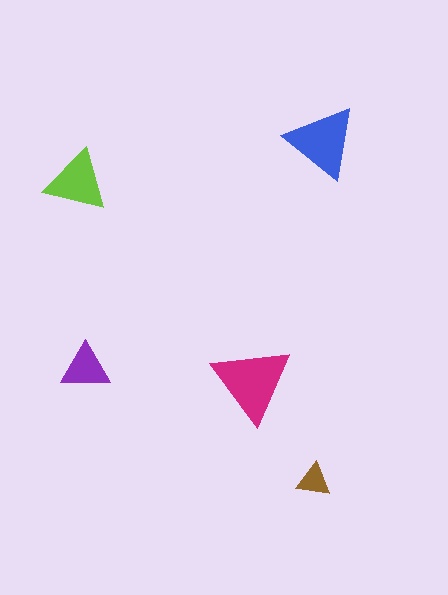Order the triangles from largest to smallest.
the magenta one, the blue one, the lime one, the purple one, the brown one.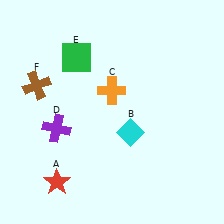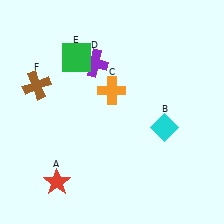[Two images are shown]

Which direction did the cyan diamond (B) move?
The cyan diamond (B) moved right.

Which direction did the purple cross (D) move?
The purple cross (D) moved up.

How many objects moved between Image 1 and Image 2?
2 objects moved between the two images.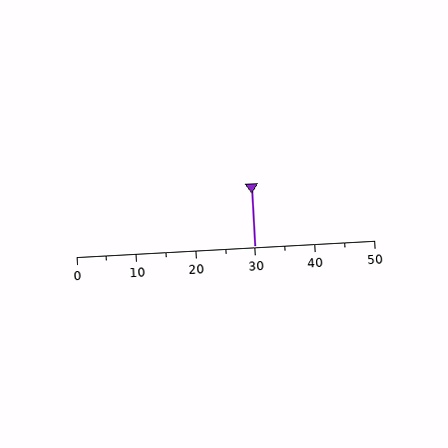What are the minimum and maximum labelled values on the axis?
The axis runs from 0 to 50.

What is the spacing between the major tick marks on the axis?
The major ticks are spaced 10 apart.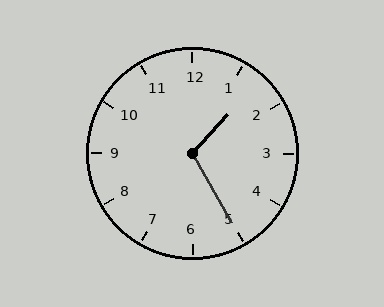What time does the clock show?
1:25.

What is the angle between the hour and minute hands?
Approximately 108 degrees.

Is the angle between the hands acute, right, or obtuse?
It is obtuse.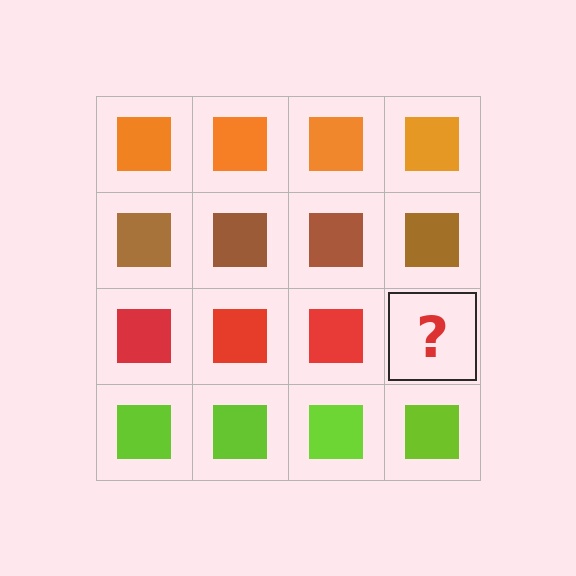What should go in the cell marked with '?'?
The missing cell should contain a red square.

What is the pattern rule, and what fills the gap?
The rule is that each row has a consistent color. The gap should be filled with a red square.